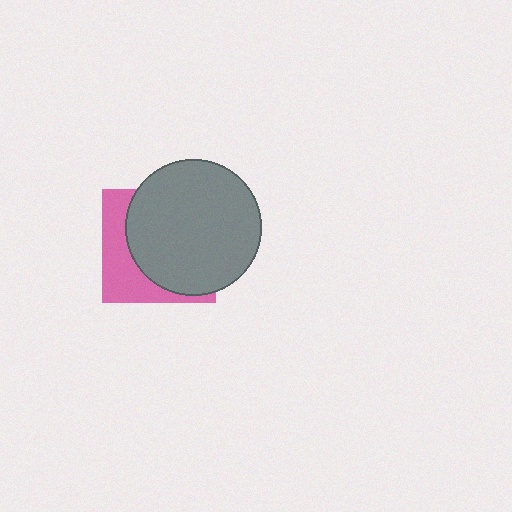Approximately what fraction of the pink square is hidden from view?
Roughly 65% of the pink square is hidden behind the gray circle.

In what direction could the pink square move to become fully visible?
The pink square could move left. That would shift it out from behind the gray circle entirely.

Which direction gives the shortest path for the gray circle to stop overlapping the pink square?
Moving right gives the shortest separation.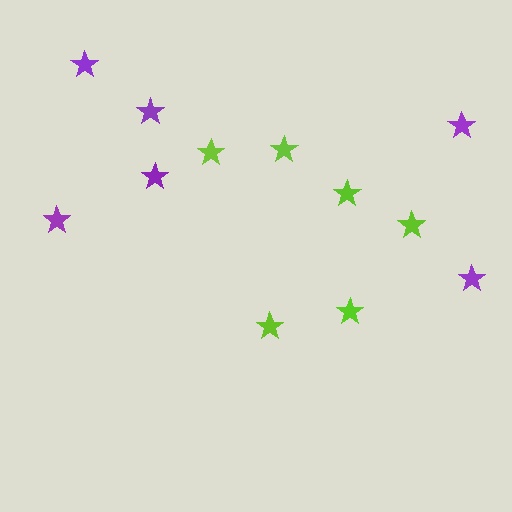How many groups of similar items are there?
There are 2 groups: one group of purple stars (6) and one group of lime stars (6).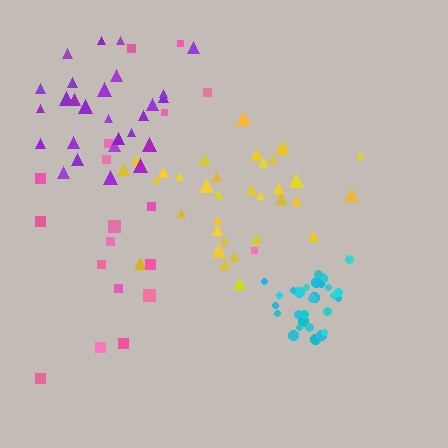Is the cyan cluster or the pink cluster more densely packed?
Cyan.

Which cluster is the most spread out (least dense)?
Pink.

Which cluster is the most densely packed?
Cyan.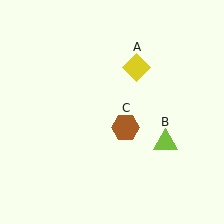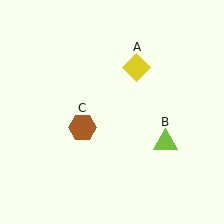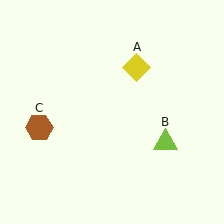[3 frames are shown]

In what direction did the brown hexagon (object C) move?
The brown hexagon (object C) moved left.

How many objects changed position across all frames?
1 object changed position: brown hexagon (object C).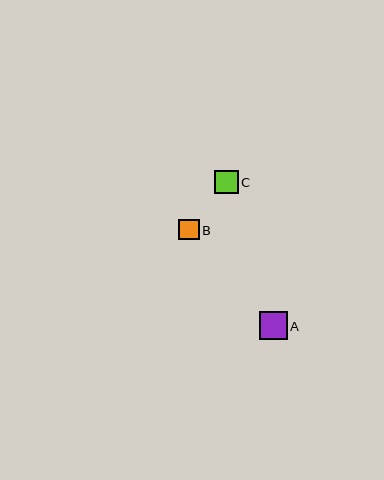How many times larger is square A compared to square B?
Square A is approximately 1.4 times the size of square B.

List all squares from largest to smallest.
From largest to smallest: A, C, B.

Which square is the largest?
Square A is the largest with a size of approximately 28 pixels.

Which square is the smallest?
Square B is the smallest with a size of approximately 21 pixels.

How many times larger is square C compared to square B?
Square C is approximately 1.1 times the size of square B.